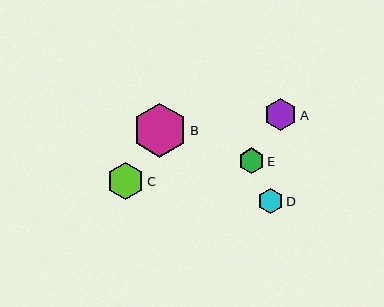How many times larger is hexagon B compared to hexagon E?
Hexagon B is approximately 2.1 times the size of hexagon E.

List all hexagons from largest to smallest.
From largest to smallest: B, C, A, E, D.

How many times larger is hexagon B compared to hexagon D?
Hexagon B is approximately 2.1 times the size of hexagon D.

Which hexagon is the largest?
Hexagon B is the largest with a size of approximately 54 pixels.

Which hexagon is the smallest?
Hexagon D is the smallest with a size of approximately 25 pixels.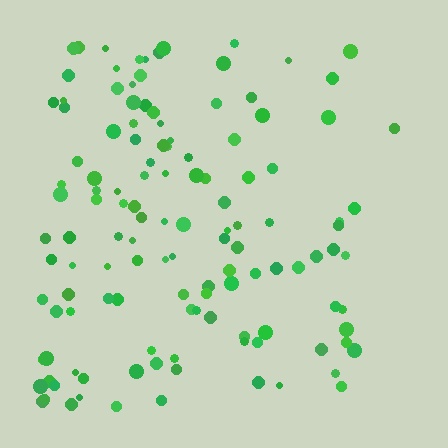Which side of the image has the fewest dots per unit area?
The right.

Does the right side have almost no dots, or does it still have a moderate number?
Still a moderate number, just noticeably fewer than the left.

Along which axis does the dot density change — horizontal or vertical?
Horizontal.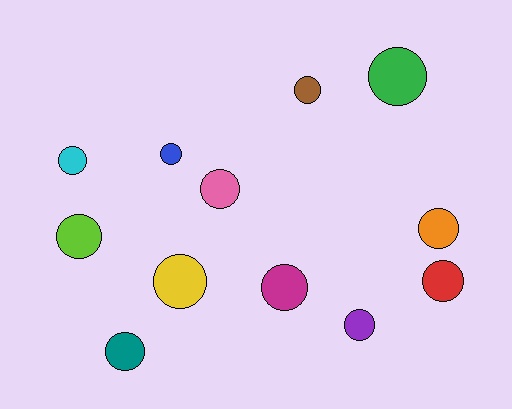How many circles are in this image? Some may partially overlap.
There are 12 circles.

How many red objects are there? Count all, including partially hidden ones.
There is 1 red object.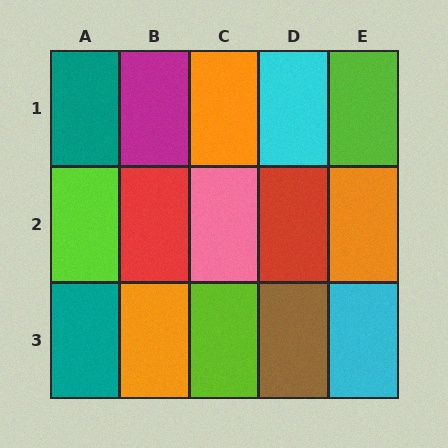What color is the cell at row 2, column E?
Orange.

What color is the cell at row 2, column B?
Red.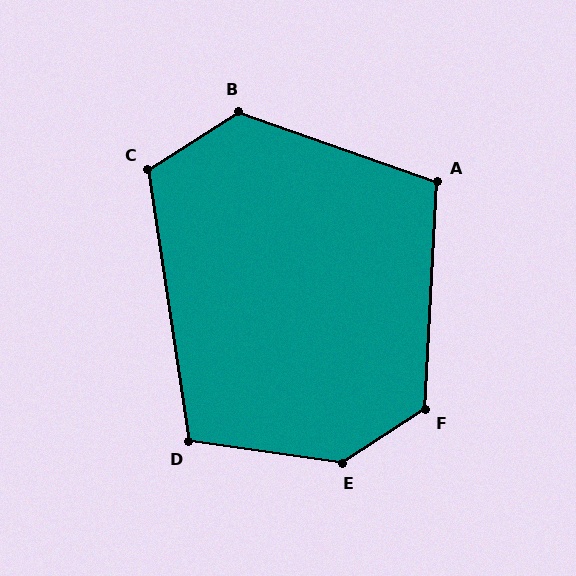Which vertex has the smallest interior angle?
D, at approximately 106 degrees.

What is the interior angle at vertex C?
Approximately 114 degrees (obtuse).